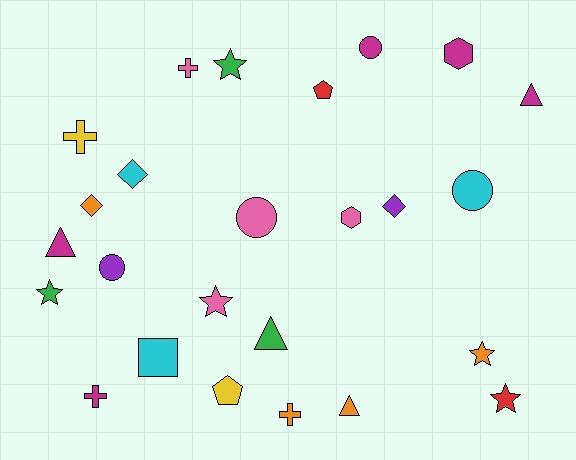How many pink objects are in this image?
There are 4 pink objects.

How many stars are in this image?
There are 5 stars.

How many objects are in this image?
There are 25 objects.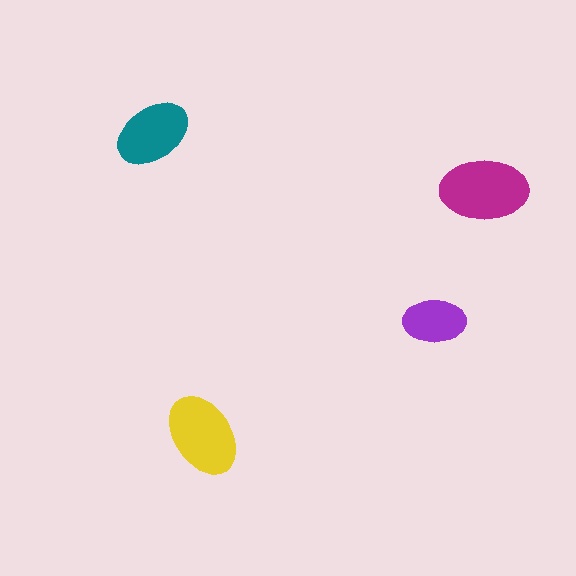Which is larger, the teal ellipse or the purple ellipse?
The teal one.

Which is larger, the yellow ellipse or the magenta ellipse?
The magenta one.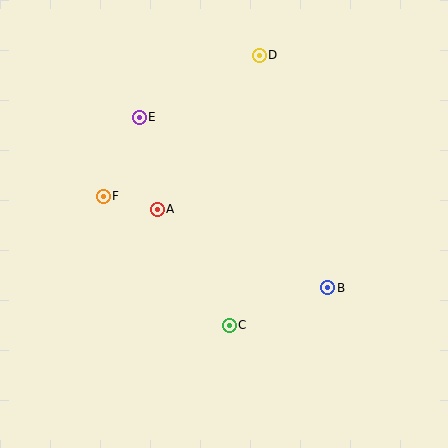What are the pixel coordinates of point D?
Point D is at (259, 55).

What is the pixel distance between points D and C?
The distance between D and C is 272 pixels.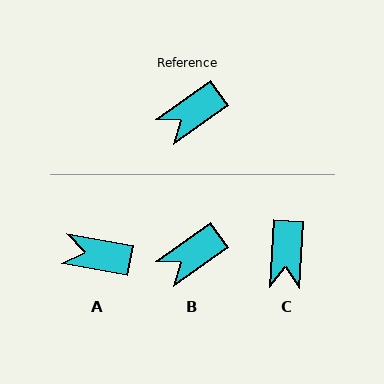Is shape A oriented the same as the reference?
No, it is off by about 45 degrees.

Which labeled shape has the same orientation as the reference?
B.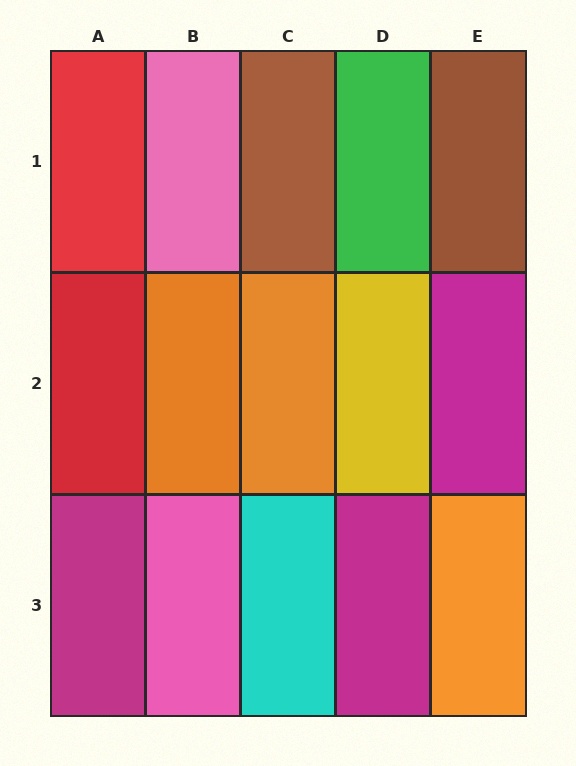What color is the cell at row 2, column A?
Red.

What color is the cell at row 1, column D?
Green.